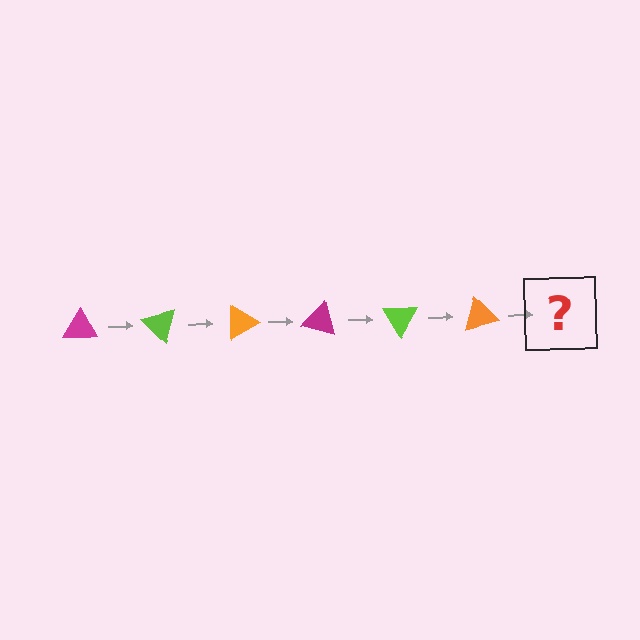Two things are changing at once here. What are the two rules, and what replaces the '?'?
The two rules are that it rotates 45 degrees each step and the color cycles through magenta, lime, and orange. The '?' should be a magenta triangle, rotated 270 degrees from the start.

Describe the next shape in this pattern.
It should be a magenta triangle, rotated 270 degrees from the start.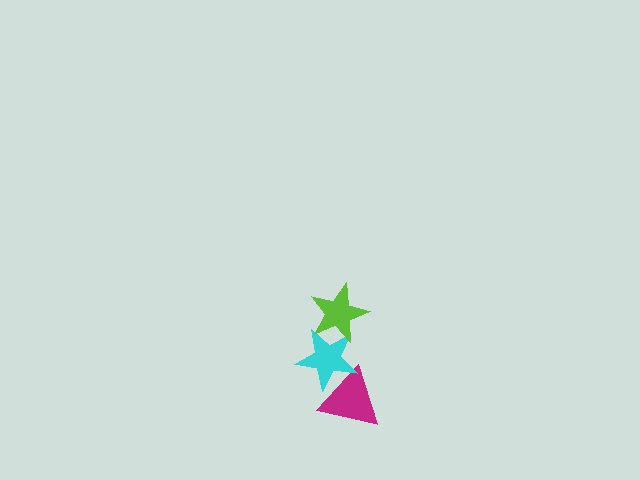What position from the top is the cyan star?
The cyan star is 2nd from the top.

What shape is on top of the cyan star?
The lime star is on top of the cyan star.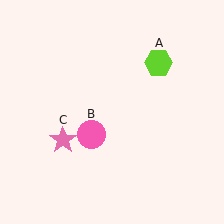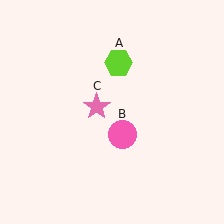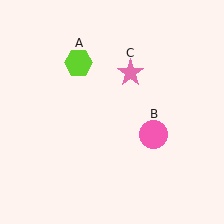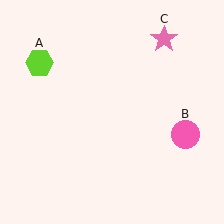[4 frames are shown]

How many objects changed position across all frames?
3 objects changed position: lime hexagon (object A), pink circle (object B), pink star (object C).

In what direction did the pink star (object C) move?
The pink star (object C) moved up and to the right.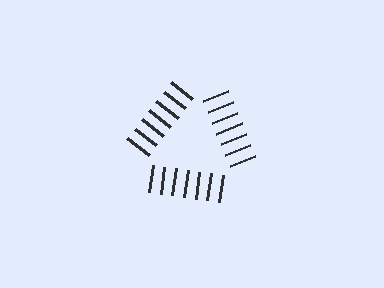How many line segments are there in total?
21 — 7 along each of the 3 edges.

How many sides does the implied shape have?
3 sides — the line-ends trace a triangle.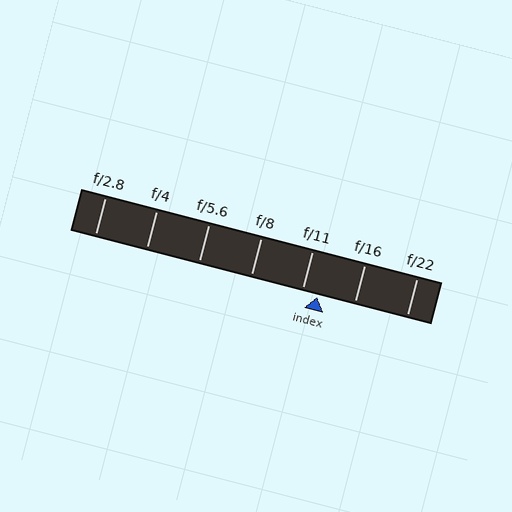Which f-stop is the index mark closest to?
The index mark is closest to f/11.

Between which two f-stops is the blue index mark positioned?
The index mark is between f/11 and f/16.